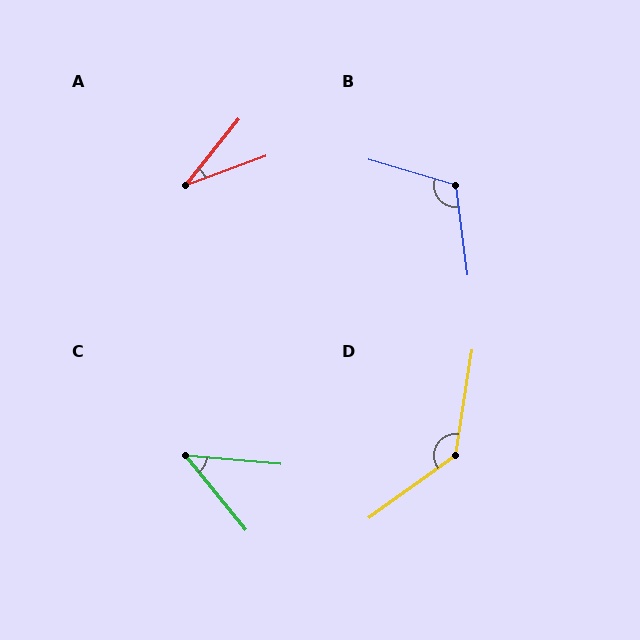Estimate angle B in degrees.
Approximately 114 degrees.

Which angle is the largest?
D, at approximately 135 degrees.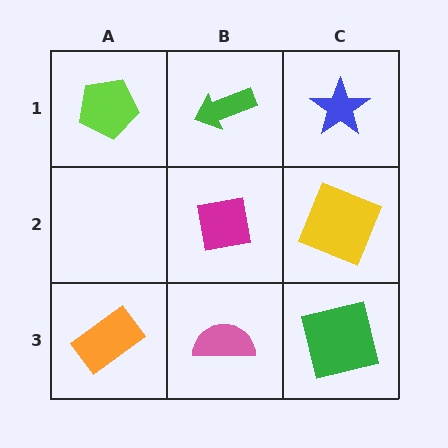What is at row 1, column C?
A blue star.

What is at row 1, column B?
A green arrow.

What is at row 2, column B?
A magenta square.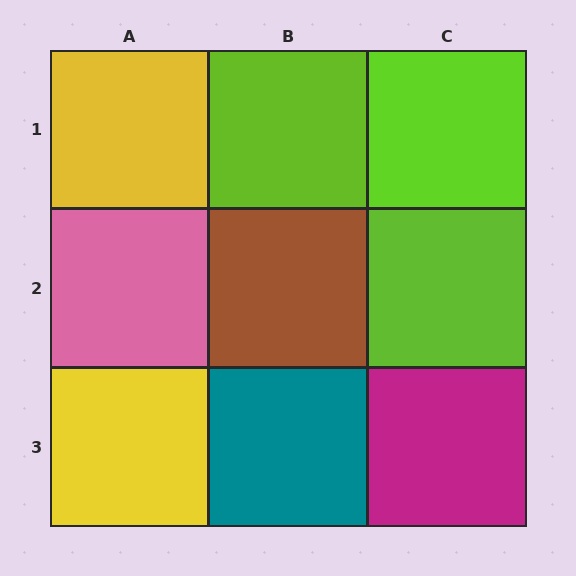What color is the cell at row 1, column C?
Lime.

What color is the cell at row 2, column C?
Lime.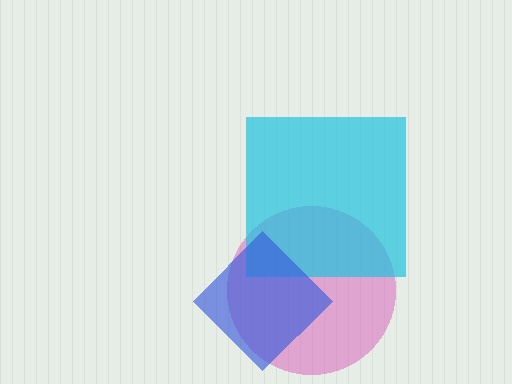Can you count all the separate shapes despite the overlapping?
Yes, there are 3 separate shapes.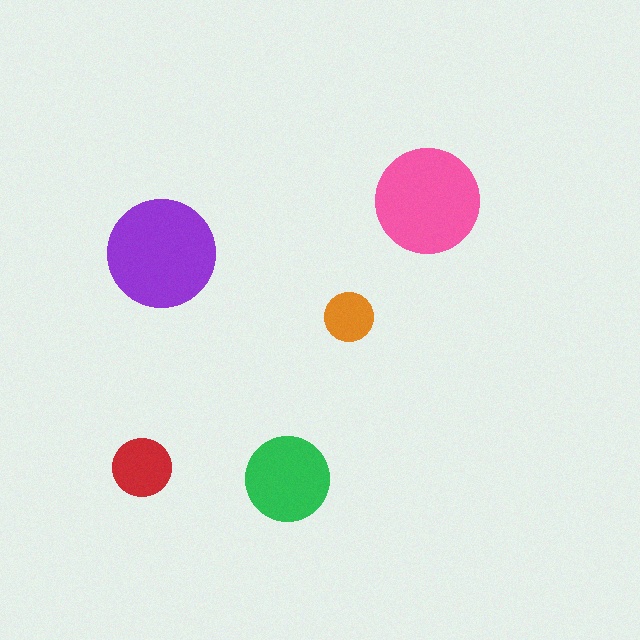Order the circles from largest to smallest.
the purple one, the pink one, the green one, the red one, the orange one.